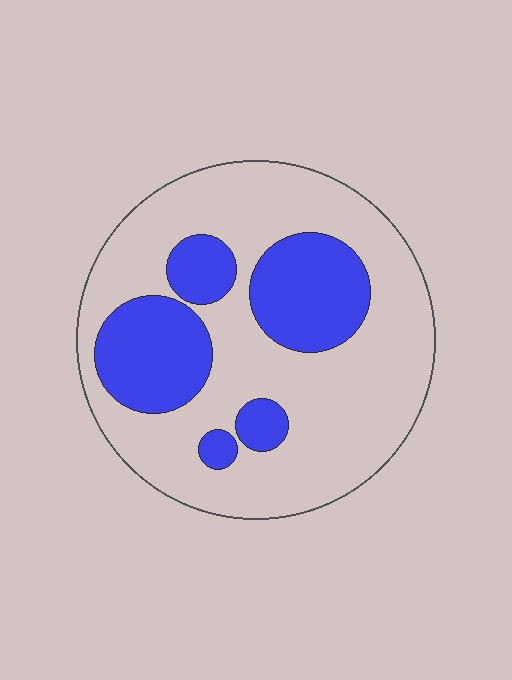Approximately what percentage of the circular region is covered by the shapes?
Approximately 30%.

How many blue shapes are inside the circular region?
5.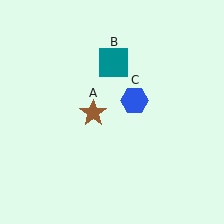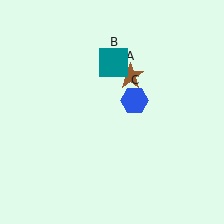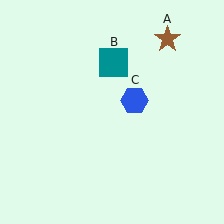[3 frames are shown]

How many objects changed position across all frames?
1 object changed position: brown star (object A).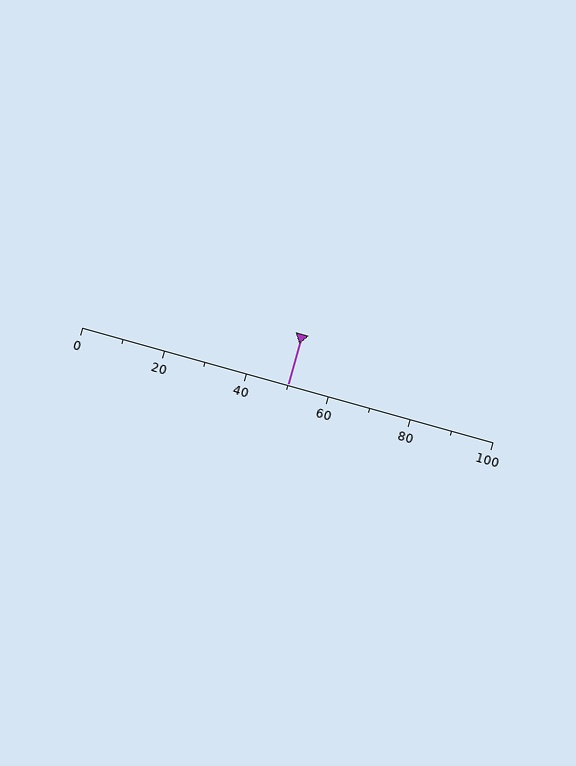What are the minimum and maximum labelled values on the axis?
The axis runs from 0 to 100.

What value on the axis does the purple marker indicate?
The marker indicates approximately 50.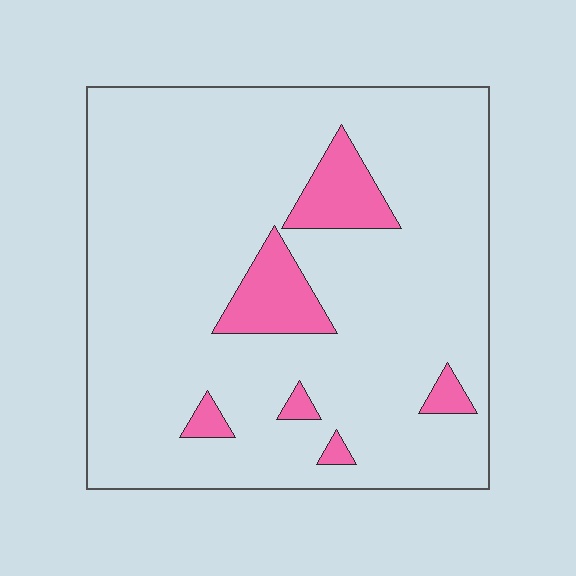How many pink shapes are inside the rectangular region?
6.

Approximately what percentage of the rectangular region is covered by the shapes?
Approximately 10%.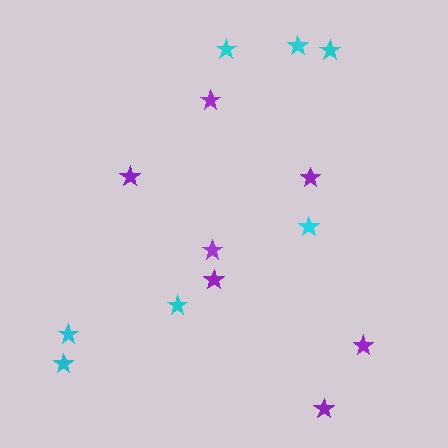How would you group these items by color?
There are 2 groups: one group of purple stars (7) and one group of cyan stars (7).